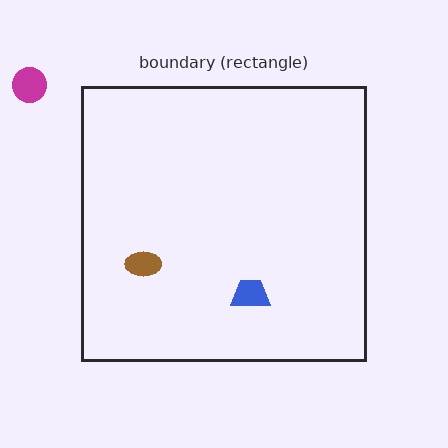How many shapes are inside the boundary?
2 inside, 1 outside.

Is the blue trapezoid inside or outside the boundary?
Inside.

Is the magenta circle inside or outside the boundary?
Outside.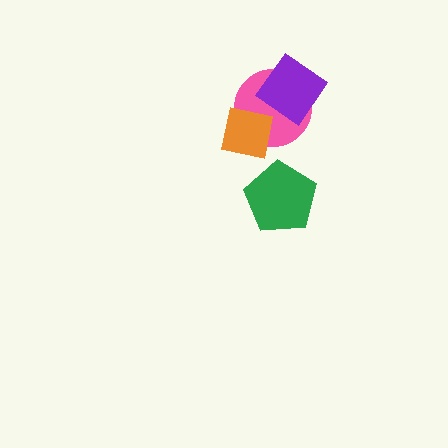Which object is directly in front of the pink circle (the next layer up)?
The purple diamond is directly in front of the pink circle.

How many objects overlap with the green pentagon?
0 objects overlap with the green pentagon.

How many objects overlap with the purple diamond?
1 object overlaps with the purple diamond.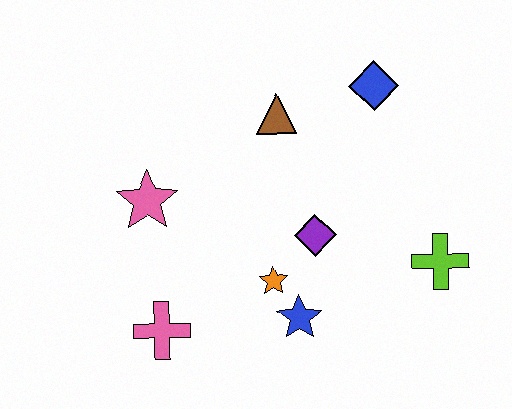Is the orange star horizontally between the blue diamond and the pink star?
Yes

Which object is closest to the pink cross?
The orange star is closest to the pink cross.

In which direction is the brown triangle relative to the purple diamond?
The brown triangle is above the purple diamond.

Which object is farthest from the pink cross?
The blue diamond is farthest from the pink cross.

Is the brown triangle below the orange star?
No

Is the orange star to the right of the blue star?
No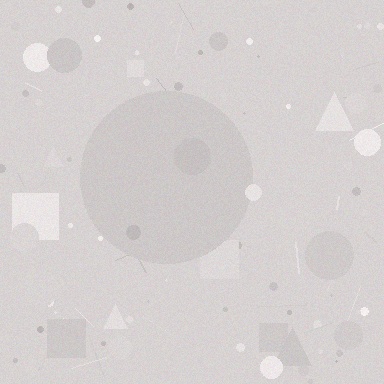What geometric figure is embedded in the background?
A circle is embedded in the background.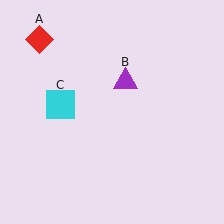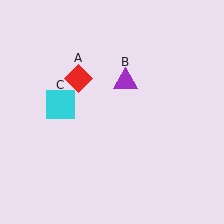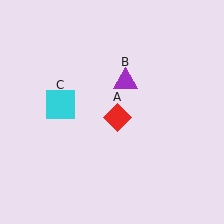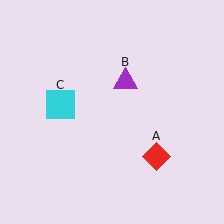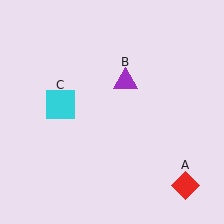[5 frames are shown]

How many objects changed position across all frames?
1 object changed position: red diamond (object A).